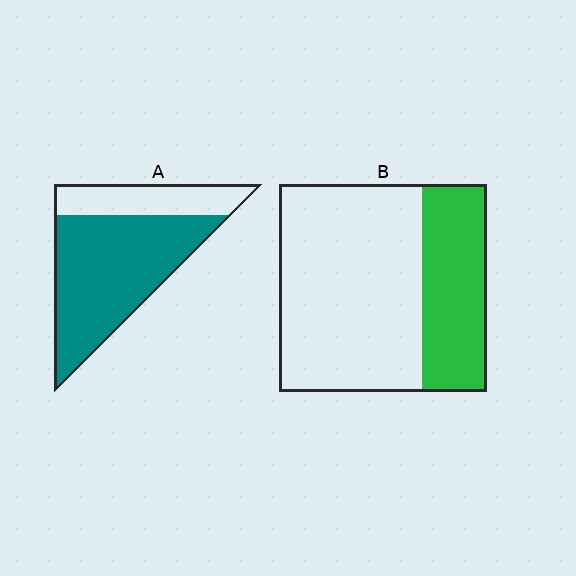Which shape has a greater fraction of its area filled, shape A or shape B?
Shape A.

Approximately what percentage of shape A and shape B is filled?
A is approximately 70% and B is approximately 30%.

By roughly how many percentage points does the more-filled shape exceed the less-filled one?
By roughly 40 percentage points (A over B).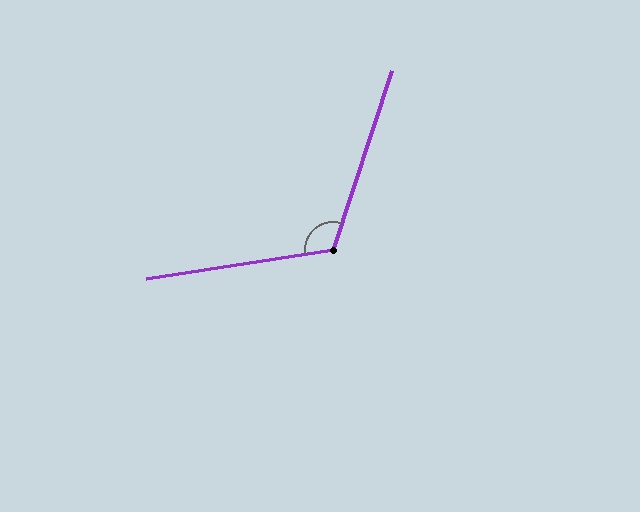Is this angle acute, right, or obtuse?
It is obtuse.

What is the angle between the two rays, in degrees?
Approximately 117 degrees.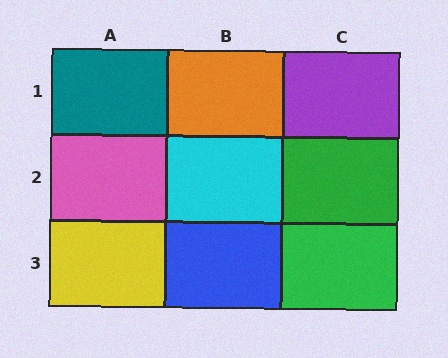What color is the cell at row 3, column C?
Green.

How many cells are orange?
1 cell is orange.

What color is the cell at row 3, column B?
Blue.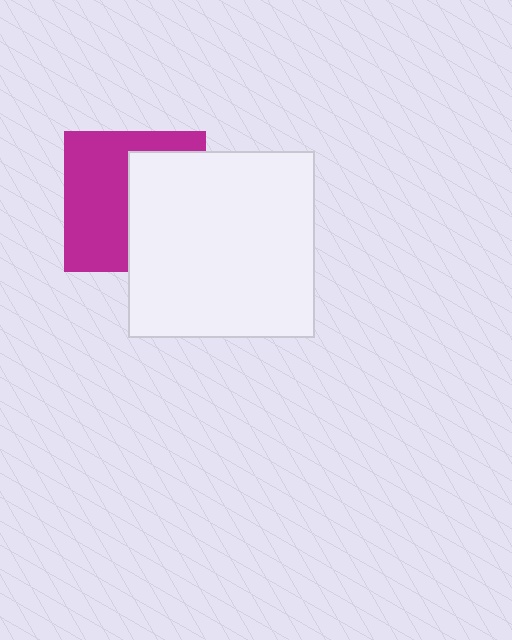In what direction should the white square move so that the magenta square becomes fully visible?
The white square should move right. That is the shortest direction to clear the overlap and leave the magenta square fully visible.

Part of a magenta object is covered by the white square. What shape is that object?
It is a square.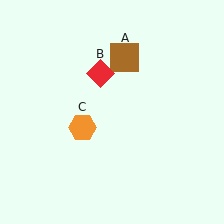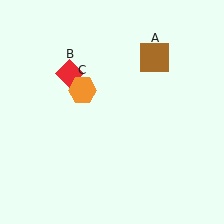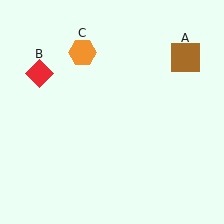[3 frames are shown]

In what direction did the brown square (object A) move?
The brown square (object A) moved right.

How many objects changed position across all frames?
3 objects changed position: brown square (object A), red diamond (object B), orange hexagon (object C).